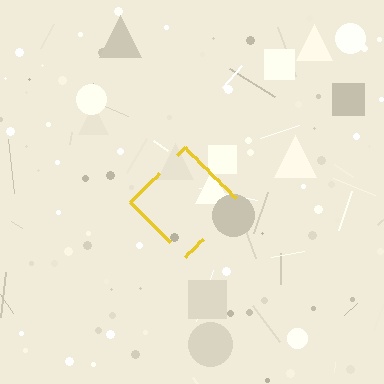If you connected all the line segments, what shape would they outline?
They would outline a diamond.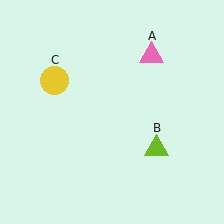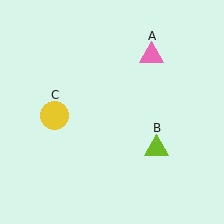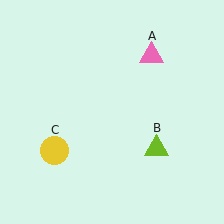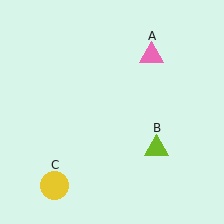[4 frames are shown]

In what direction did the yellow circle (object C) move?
The yellow circle (object C) moved down.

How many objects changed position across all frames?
1 object changed position: yellow circle (object C).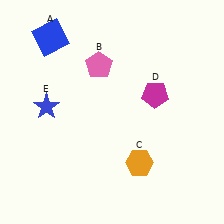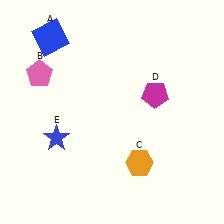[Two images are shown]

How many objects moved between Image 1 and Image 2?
2 objects moved between the two images.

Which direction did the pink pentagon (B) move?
The pink pentagon (B) moved left.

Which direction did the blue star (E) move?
The blue star (E) moved down.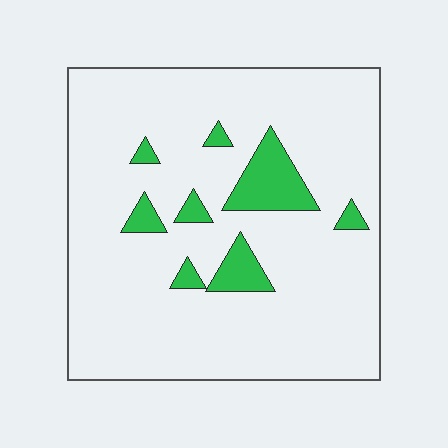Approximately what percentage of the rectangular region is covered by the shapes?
Approximately 10%.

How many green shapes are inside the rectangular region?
8.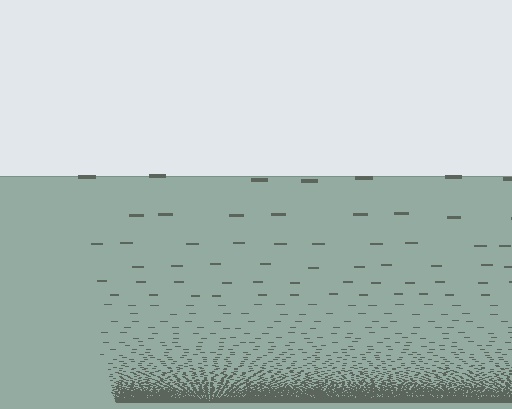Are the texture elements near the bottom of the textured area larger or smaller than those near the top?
Smaller. The gradient is inverted — elements near the bottom are smaller and denser.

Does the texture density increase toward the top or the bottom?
Density increases toward the bottom.